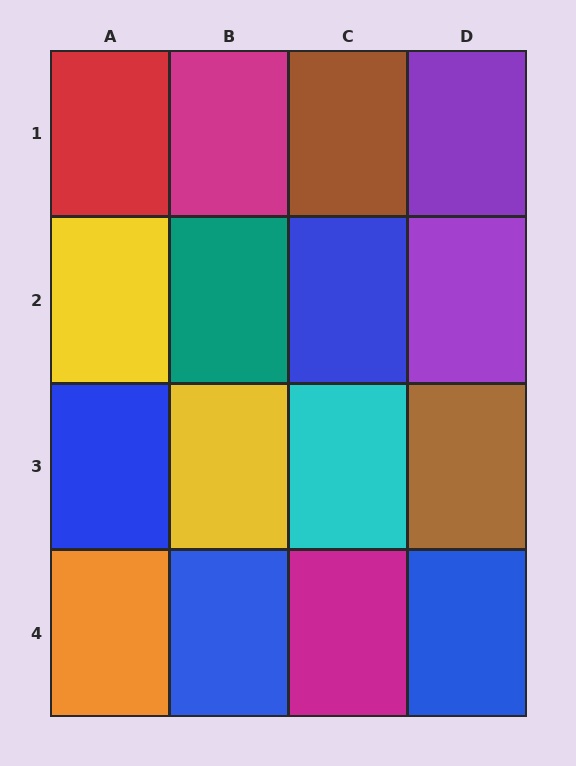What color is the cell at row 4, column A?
Orange.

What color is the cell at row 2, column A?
Yellow.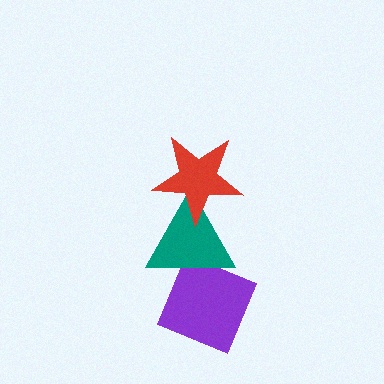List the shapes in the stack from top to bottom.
From top to bottom: the red star, the teal triangle, the purple diamond.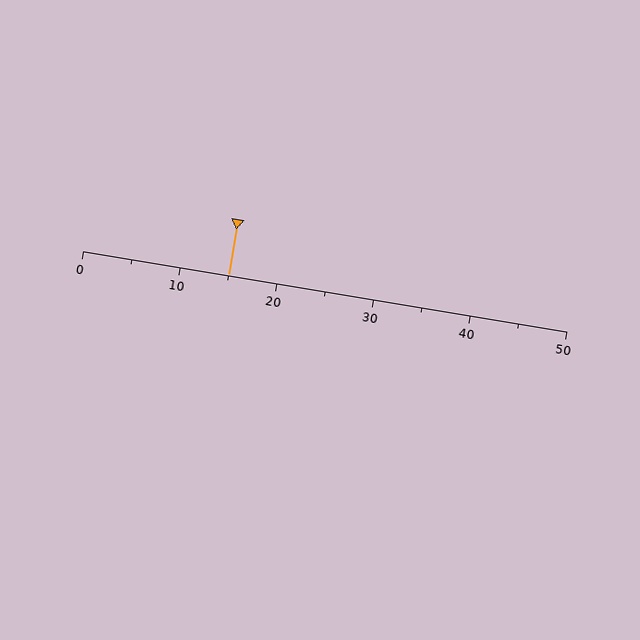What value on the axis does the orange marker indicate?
The marker indicates approximately 15.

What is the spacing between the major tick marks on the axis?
The major ticks are spaced 10 apart.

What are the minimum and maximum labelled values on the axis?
The axis runs from 0 to 50.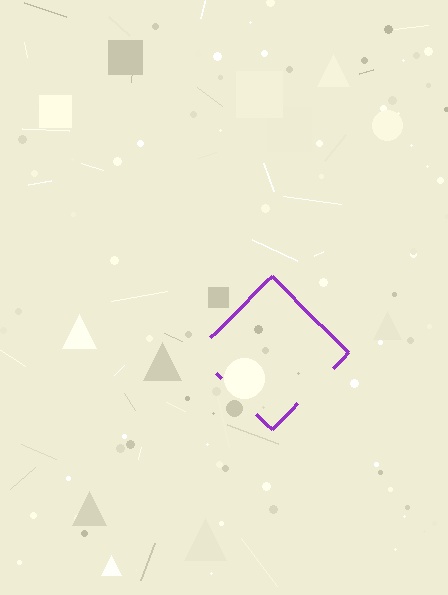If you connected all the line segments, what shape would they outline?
They would outline a diamond.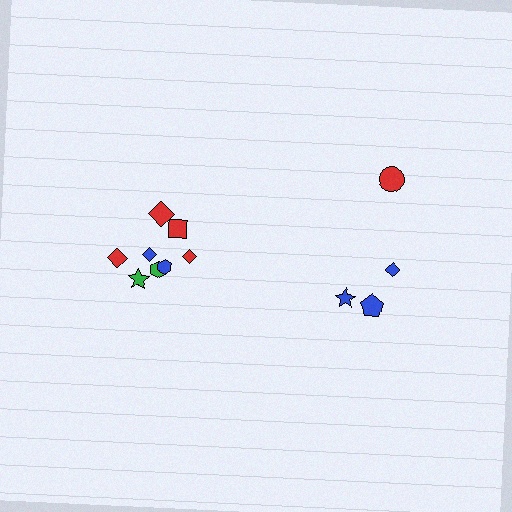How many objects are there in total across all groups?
There are 12 objects.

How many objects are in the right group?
There are 4 objects.